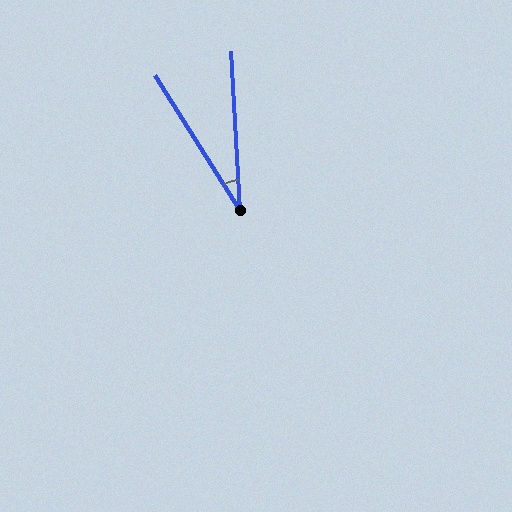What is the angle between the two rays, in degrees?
Approximately 29 degrees.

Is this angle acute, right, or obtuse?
It is acute.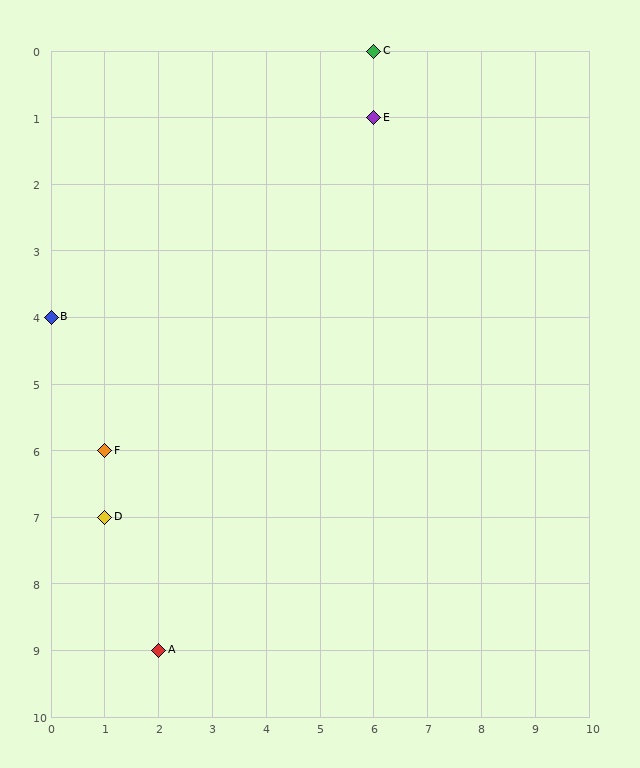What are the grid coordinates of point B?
Point B is at grid coordinates (0, 4).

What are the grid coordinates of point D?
Point D is at grid coordinates (1, 7).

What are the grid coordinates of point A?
Point A is at grid coordinates (2, 9).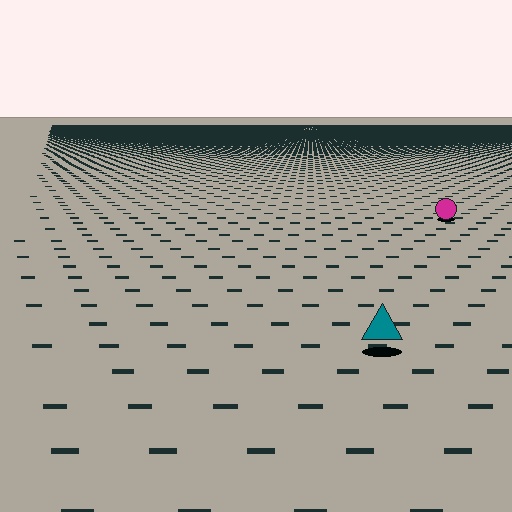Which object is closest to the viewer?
The teal triangle is closest. The texture marks near it are larger and more spread out.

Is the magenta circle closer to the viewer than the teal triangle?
No. The teal triangle is closer — you can tell from the texture gradient: the ground texture is coarser near it.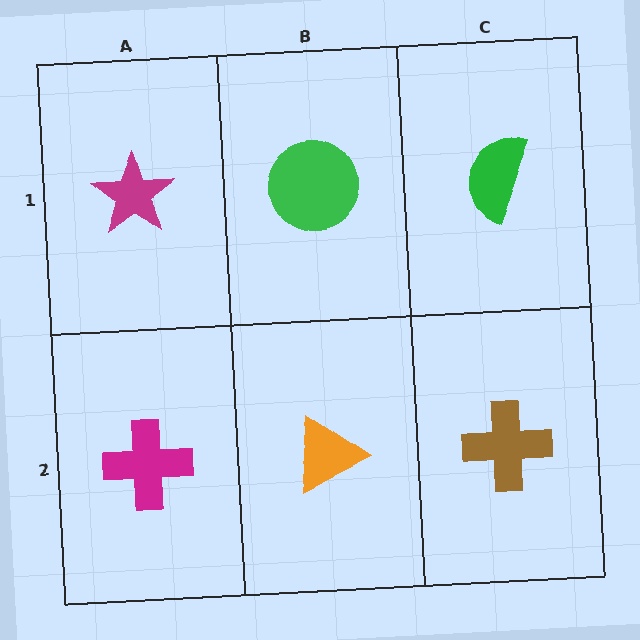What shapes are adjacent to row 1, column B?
An orange triangle (row 2, column B), a magenta star (row 1, column A), a green semicircle (row 1, column C).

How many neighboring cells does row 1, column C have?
2.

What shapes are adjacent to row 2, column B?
A green circle (row 1, column B), a magenta cross (row 2, column A), a brown cross (row 2, column C).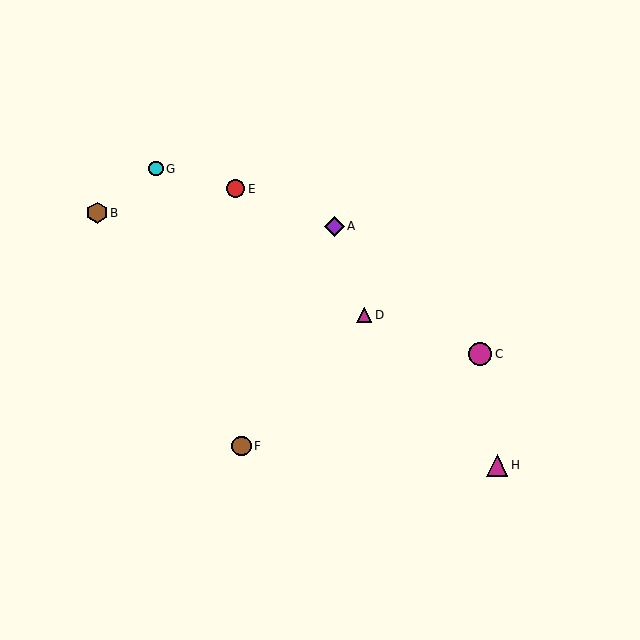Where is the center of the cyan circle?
The center of the cyan circle is at (156, 169).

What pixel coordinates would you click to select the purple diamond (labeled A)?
Click at (334, 226) to select the purple diamond A.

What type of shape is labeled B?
Shape B is a brown hexagon.